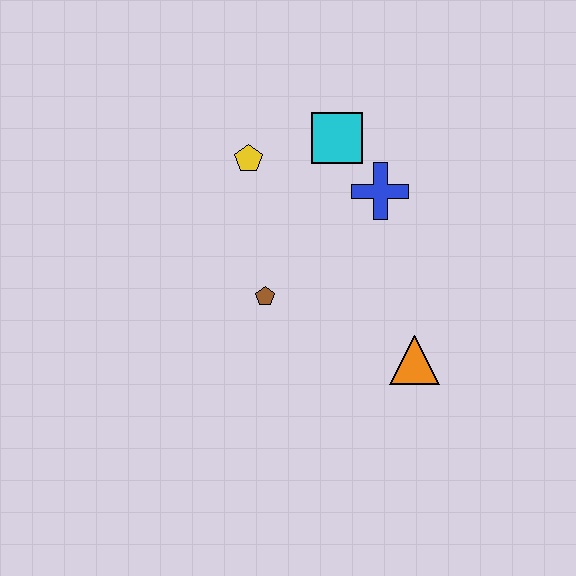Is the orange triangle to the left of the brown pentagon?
No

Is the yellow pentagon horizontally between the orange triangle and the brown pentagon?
No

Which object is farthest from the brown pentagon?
The cyan square is farthest from the brown pentagon.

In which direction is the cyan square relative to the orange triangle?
The cyan square is above the orange triangle.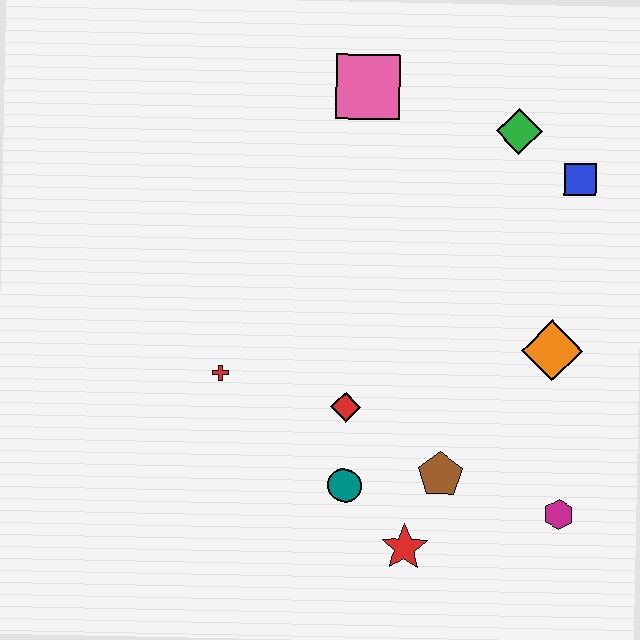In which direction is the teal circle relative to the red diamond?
The teal circle is below the red diamond.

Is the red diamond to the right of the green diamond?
No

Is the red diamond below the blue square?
Yes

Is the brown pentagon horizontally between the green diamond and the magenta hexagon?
No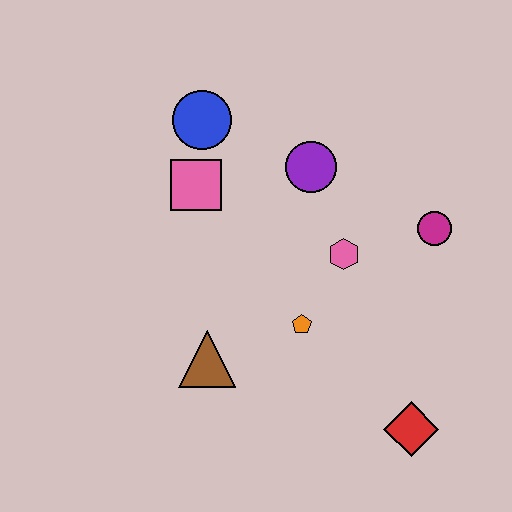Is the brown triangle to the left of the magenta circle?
Yes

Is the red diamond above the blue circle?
No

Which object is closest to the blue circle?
The pink square is closest to the blue circle.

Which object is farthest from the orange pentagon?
The blue circle is farthest from the orange pentagon.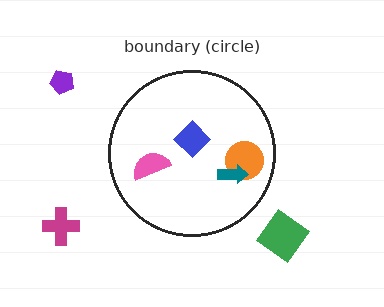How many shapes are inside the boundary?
4 inside, 3 outside.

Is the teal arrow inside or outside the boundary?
Inside.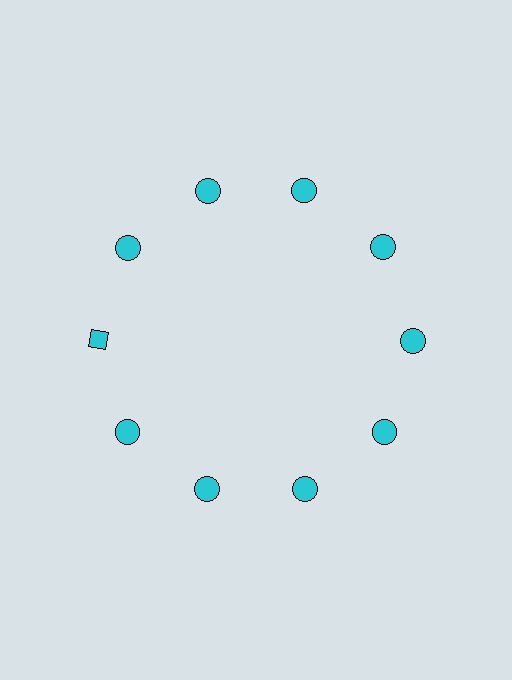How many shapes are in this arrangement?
There are 10 shapes arranged in a ring pattern.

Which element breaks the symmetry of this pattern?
The cyan diamond at roughly the 9 o'clock position breaks the symmetry. All other shapes are cyan circles.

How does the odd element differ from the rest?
It has a different shape: diamond instead of circle.